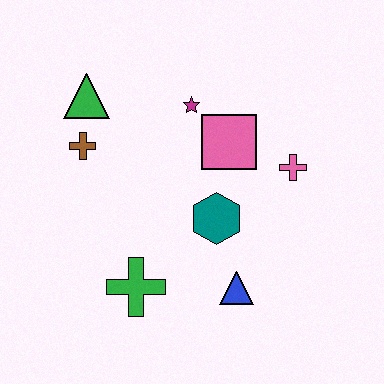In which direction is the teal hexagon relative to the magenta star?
The teal hexagon is below the magenta star.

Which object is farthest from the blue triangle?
The green triangle is farthest from the blue triangle.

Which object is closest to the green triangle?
The brown cross is closest to the green triangle.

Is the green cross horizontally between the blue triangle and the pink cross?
No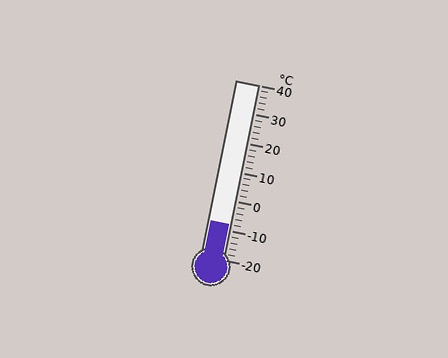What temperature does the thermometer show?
The thermometer shows approximately -8°C.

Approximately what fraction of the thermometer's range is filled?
The thermometer is filled to approximately 20% of its range.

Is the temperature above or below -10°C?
The temperature is above -10°C.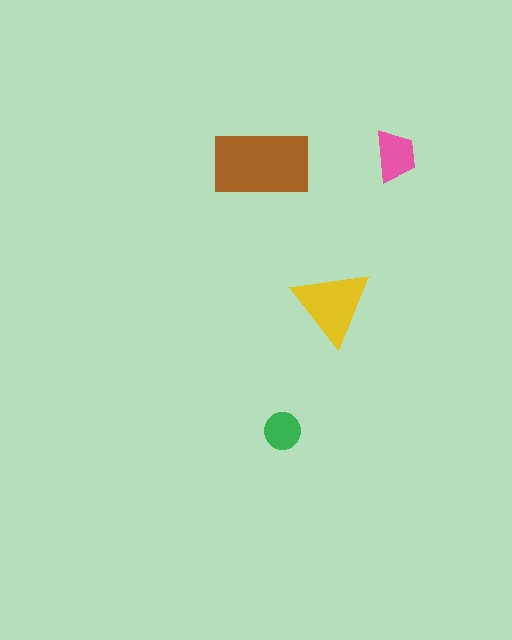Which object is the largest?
The brown rectangle.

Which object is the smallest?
The green circle.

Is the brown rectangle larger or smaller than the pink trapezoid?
Larger.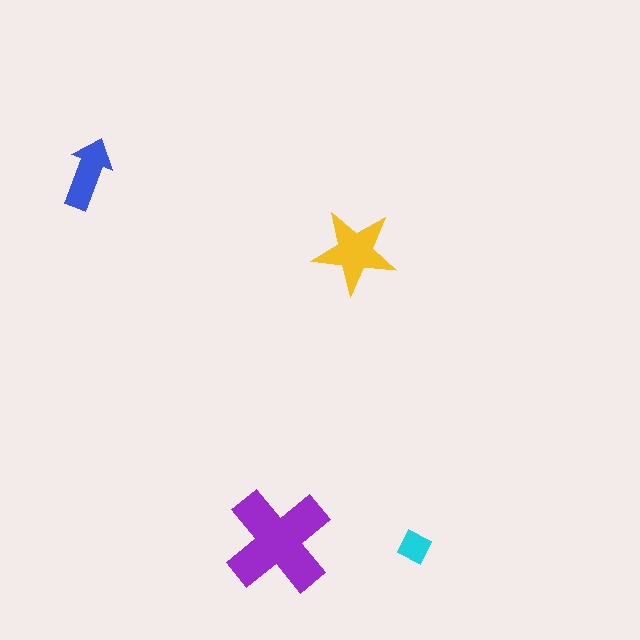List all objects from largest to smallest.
The purple cross, the yellow star, the blue arrow, the cyan square.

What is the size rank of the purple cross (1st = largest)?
1st.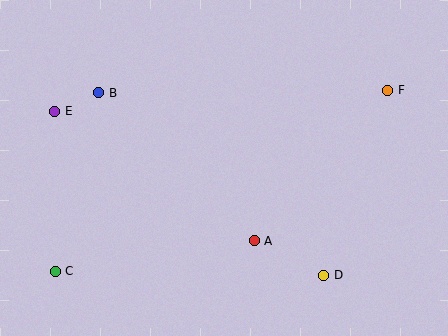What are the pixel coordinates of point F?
Point F is at (388, 90).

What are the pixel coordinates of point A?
Point A is at (254, 241).